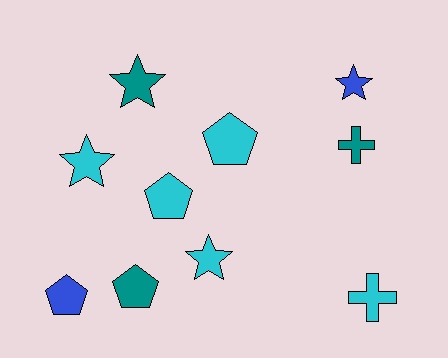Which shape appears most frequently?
Star, with 4 objects.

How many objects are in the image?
There are 10 objects.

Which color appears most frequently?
Cyan, with 5 objects.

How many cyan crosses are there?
There is 1 cyan cross.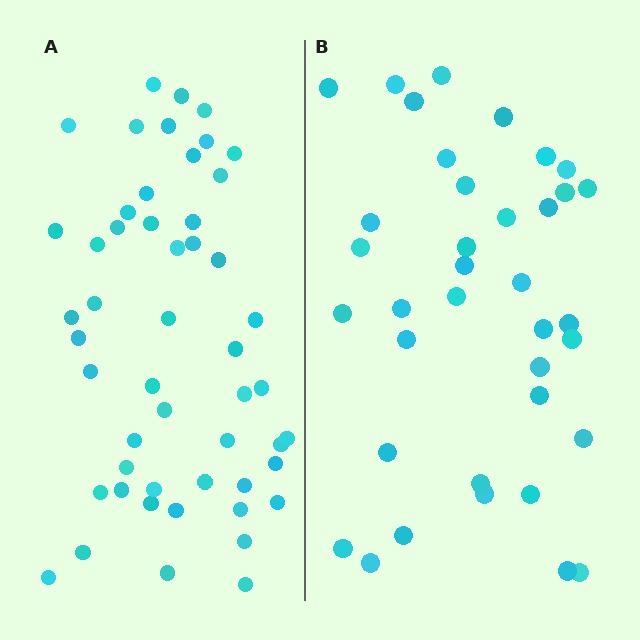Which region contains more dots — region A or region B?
Region A (the left region) has more dots.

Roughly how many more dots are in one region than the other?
Region A has approximately 15 more dots than region B.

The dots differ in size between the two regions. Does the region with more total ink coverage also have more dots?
No. Region B has more total ink coverage because its dots are larger, but region A actually contains more individual dots. Total area can be misleading — the number of items is what matters here.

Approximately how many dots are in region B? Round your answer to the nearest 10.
About 40 dots. (The exact count is 37, which rounds to 40.)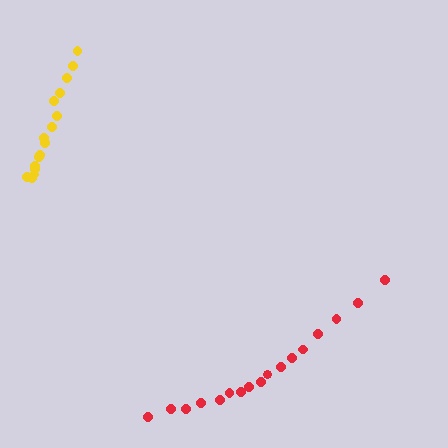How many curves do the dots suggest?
There are 2 distinct paths.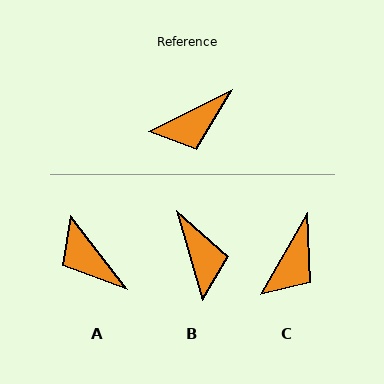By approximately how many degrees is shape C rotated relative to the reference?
Approximately 34 degrees counter-clockwise.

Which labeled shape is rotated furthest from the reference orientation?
B, about 80 degrees away.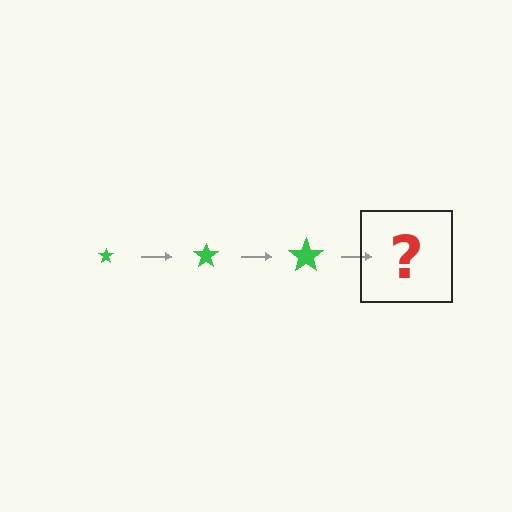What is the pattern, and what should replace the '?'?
The pattern is that the star gets progressively larger each step. The '?' should be a green star, larger than the previous one.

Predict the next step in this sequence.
The next step is a green star, larger than the previous one.